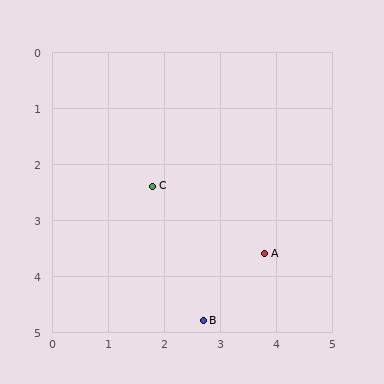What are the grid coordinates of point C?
Point C is at approximately (1.8, 2.4).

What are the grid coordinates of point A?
Point A is at approximately (3.8, 3.6).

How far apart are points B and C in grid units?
Points B and C are about 2.6 grid units apart.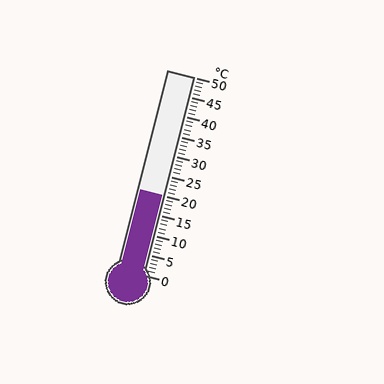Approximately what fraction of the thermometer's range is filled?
The thermometer is filled to approximately 40% of its range.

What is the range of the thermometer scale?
The thermometer scale ranges from 0°C to 50°C.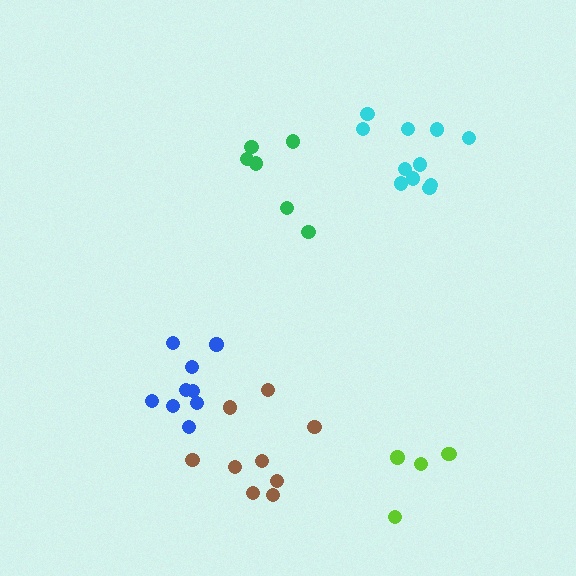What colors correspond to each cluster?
The clusters are colored: blue, lime, brown, green, cyan.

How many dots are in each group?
Group 1: 9 dots, Group 2: 5 dots, Group 3: 9 dots, Group 4: 6 dots, Group 5: 11 dots (40 total).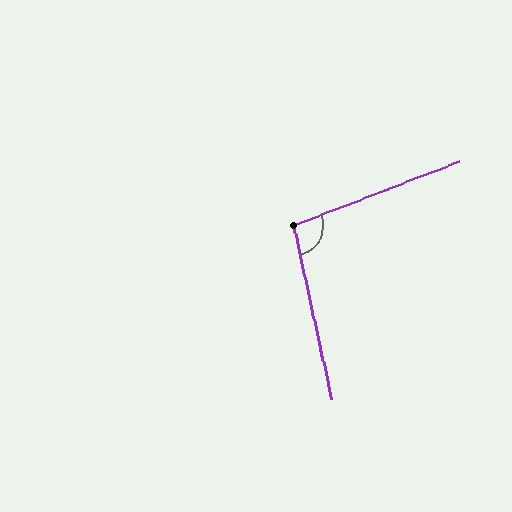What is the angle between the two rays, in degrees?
Approximately 99 degrees.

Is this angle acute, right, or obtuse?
It is obtuse.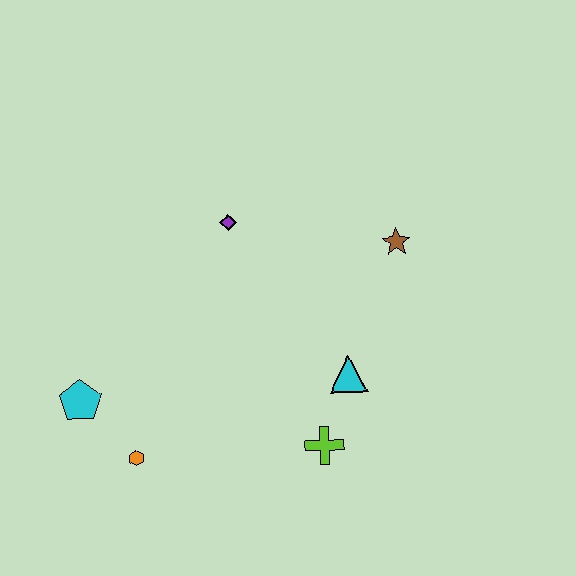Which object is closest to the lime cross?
The cyan triangle is closest to the lime cross.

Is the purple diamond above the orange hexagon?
Yes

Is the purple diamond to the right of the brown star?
No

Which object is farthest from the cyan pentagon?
The brown star is farthest from the cyan pentagon.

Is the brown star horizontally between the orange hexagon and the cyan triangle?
No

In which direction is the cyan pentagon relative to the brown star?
The cyan pentagon is to the left of the brown star.